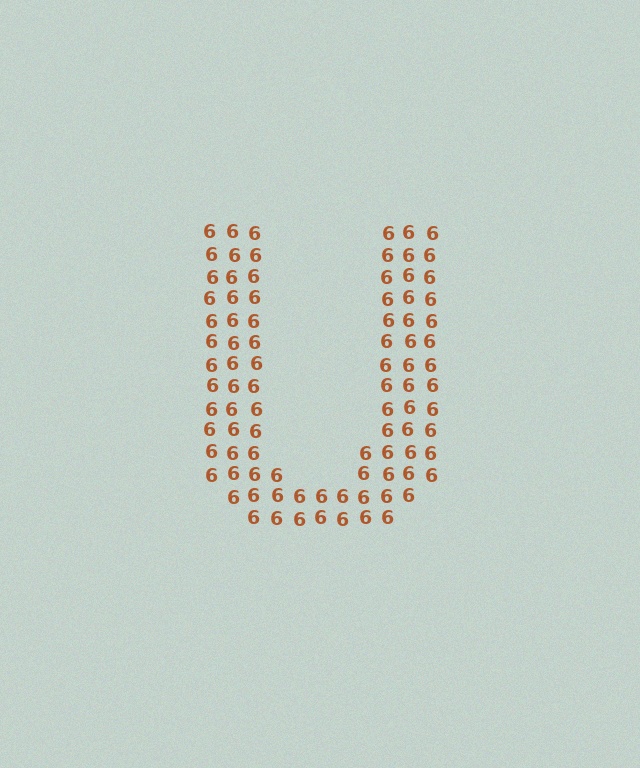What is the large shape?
The large shape is the letter U.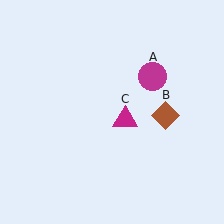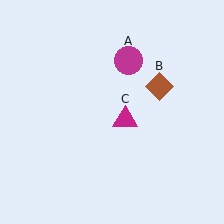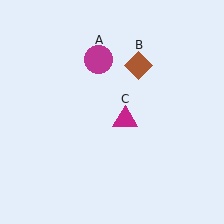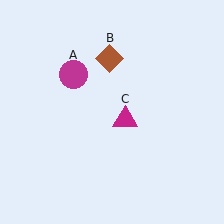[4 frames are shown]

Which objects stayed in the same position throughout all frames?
Magenta triangle (object C) remained stationary.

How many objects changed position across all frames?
2 objects changed position: magenta circle (object A), brown diamond (object B).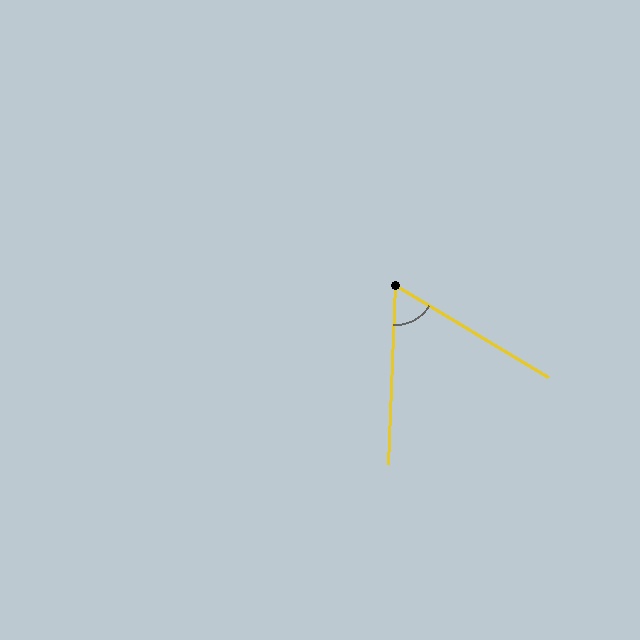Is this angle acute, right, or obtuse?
It is acute.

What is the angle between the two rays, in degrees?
Approximately 61 degrees.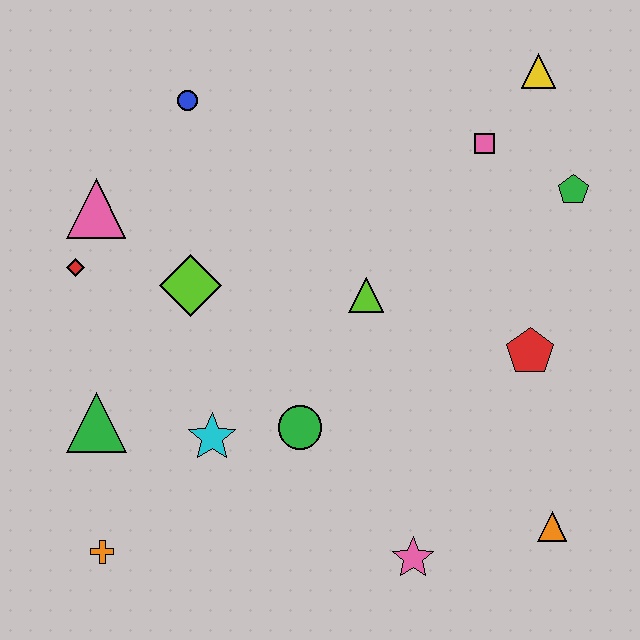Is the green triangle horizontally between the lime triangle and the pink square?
No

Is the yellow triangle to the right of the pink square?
Yes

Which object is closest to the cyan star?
The green circle is closest to the cyan star.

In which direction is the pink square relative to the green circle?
The pink square is above the green circle.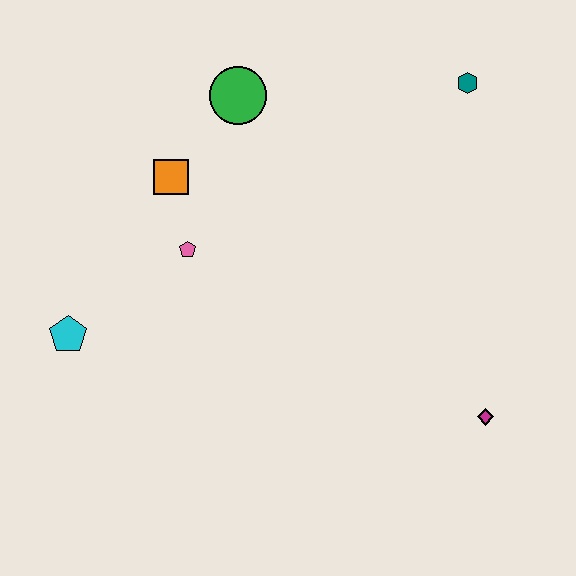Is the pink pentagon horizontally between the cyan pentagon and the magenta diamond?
Yes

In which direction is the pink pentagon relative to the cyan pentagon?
The pink pentagon is to the right of the cyan pentagon.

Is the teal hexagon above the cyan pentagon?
Yes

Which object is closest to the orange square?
The pink pentagon is closest to the orange square.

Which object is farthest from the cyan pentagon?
The teal hexagon is farthest from the cyan pentagon.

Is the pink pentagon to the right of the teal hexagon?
No